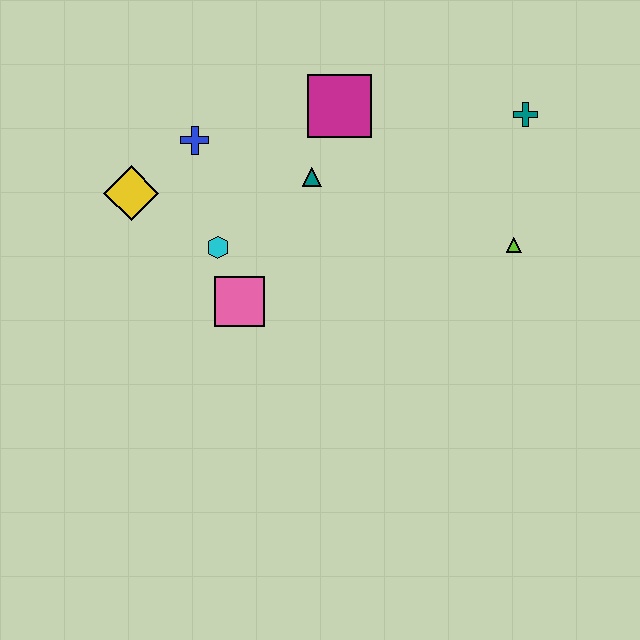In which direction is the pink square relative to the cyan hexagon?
The pink square is below the cyan hexagon.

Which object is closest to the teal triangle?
The magenta square is closest to the teal triangle.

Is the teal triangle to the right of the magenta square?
No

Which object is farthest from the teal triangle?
The teal cross is farthest from the teal triangle.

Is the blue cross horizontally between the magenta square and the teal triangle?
No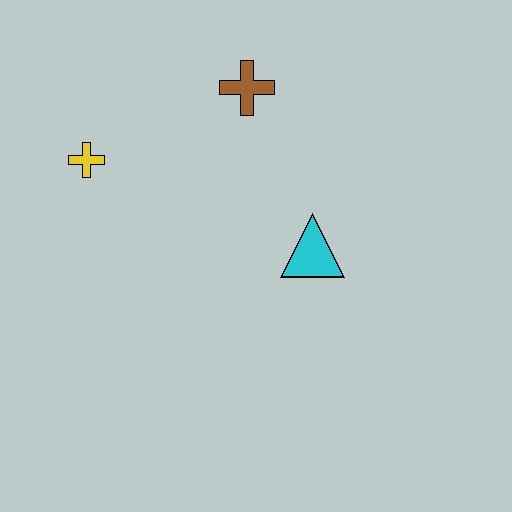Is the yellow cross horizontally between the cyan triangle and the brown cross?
No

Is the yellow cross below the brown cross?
Yes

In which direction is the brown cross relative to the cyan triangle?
The brown cross is above the cyan triangle.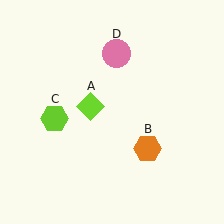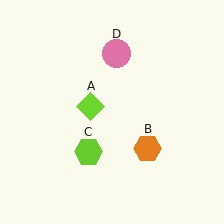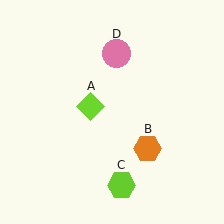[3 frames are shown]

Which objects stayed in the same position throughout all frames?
Lime diamond (object A) and orange hexagon (object B) and pink circle (object D) remained stationary.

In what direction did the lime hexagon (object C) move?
The lime hexagon (object C) moved down and to the right.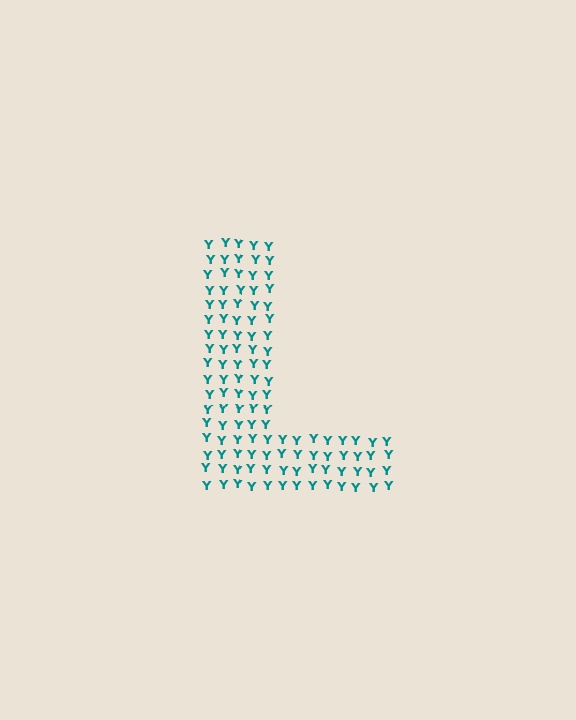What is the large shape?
The large shape is the letter L.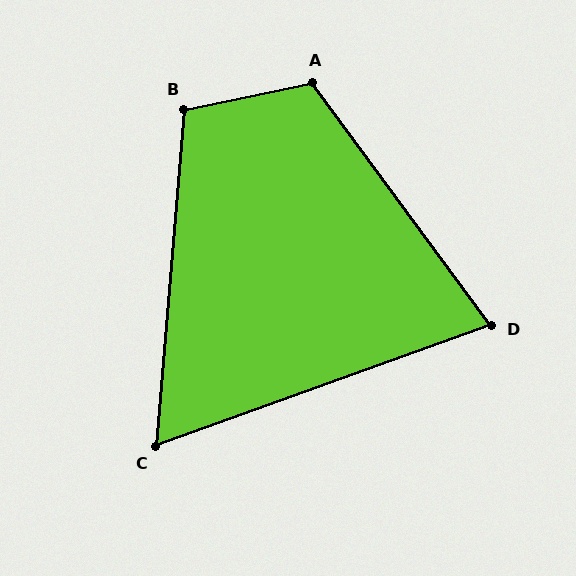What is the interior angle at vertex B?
Approximately 107 degrees (obtuse).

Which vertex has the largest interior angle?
A, at approximately 115 degrees.